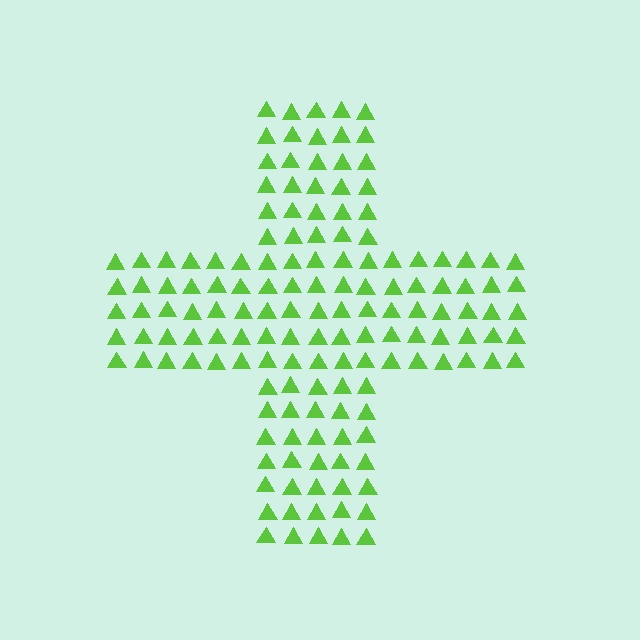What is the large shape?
The large shape is a cross.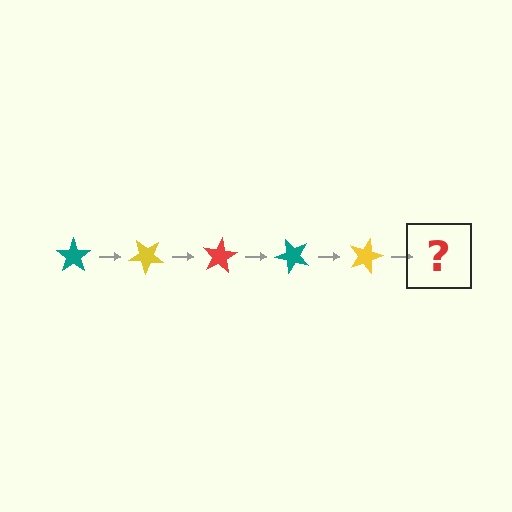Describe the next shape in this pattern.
It should be a red star, rotated 200 degrees from the start.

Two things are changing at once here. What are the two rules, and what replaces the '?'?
The two rules are that it rotates 40 degrees each step and the color cycles through teal, yellow, and red. The '?' should be a red star, rotated 200 degrees from the start.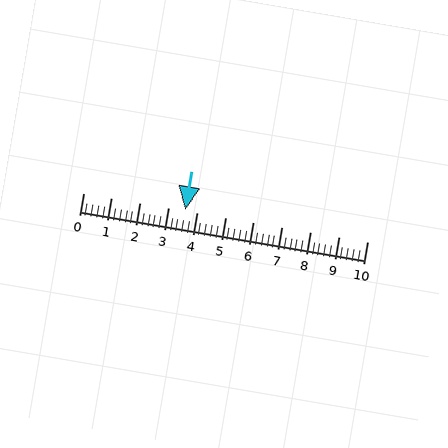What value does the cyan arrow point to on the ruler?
The cyan arrow points to approximately 3.6.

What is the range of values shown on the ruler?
The ruler shows values from 0 to 10.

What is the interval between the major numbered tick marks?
The major tick marks are spaced 1 units apart.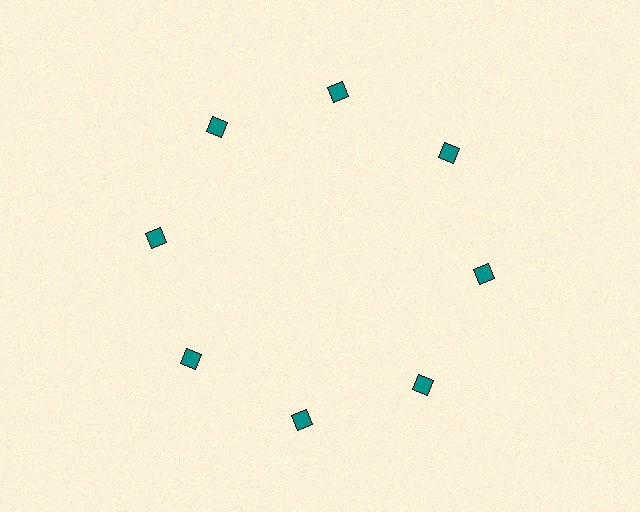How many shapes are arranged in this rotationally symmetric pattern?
There are 8 shapes, arranged in 8 groups of 1.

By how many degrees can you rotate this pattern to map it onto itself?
The pattern maps onto itself every 45 degrees of rotation.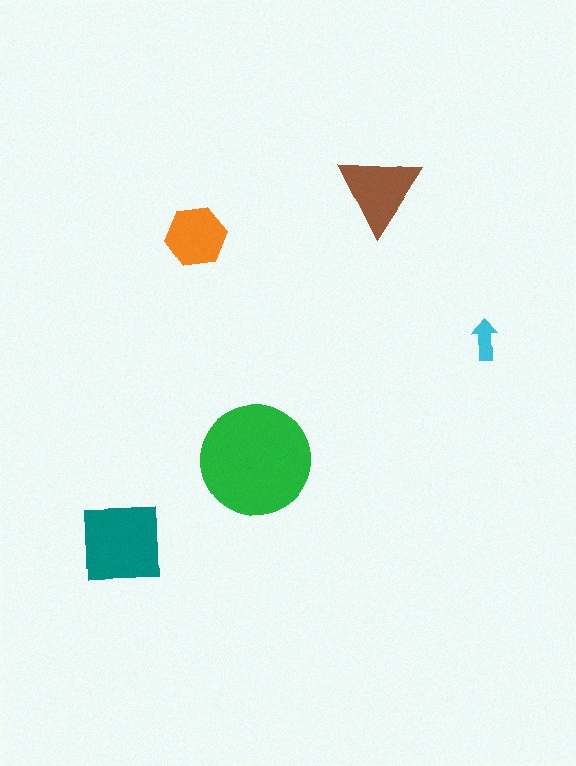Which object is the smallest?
The cyan arrow.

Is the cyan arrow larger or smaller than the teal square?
Smaller.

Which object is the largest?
The green circle.